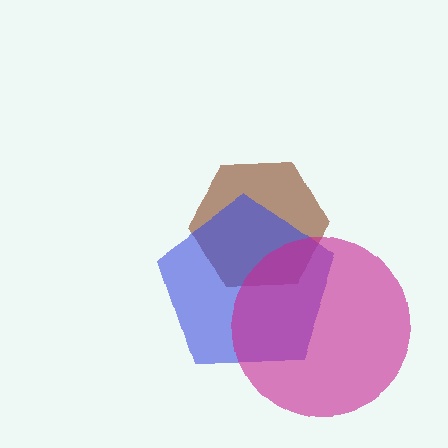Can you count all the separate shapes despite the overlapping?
Yes, there are 3 separate shapes.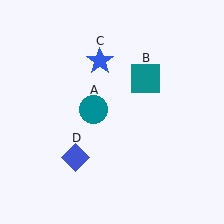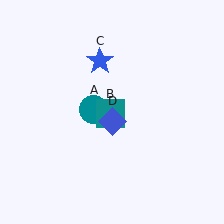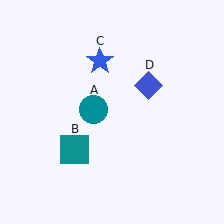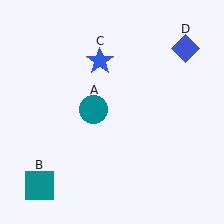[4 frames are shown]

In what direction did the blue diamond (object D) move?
The blue diamond (object D) moved up and to the right.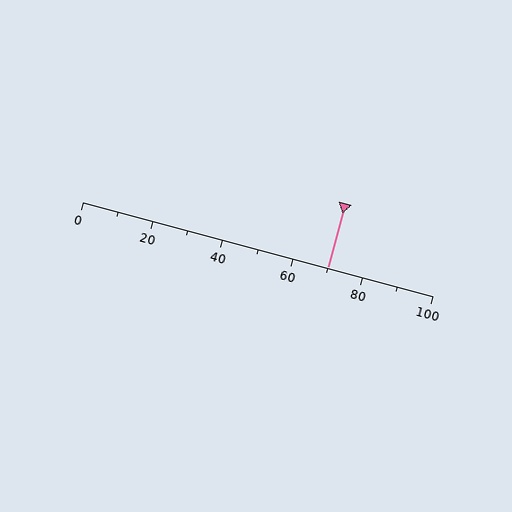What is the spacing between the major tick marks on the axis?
The major ticks are spaced 20 apart.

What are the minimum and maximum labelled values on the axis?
The axis runs from 0 to 100.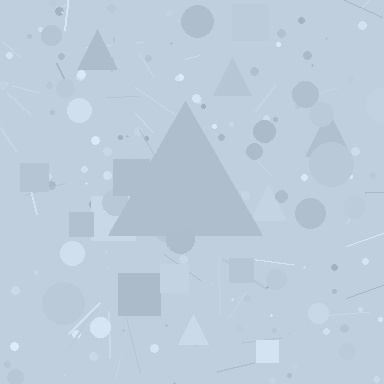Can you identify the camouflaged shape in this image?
The camouflaged shape is a triangle.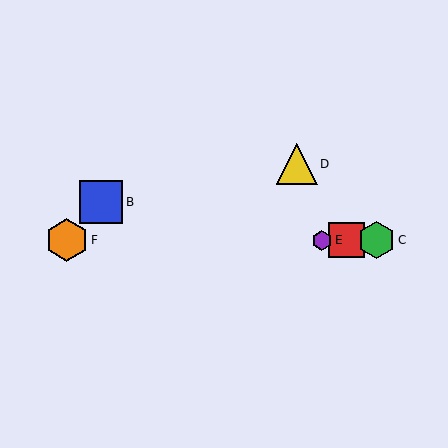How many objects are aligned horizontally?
4 objects (A, C, E, F) are aligned horizontally.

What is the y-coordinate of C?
Object C is at y≈240.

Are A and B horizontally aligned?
No, A is at y≈240 and B is at y≈202.